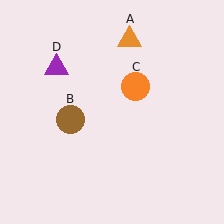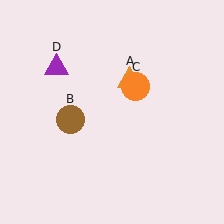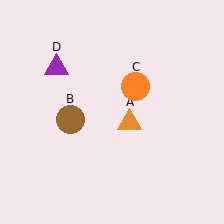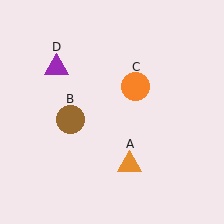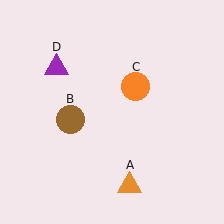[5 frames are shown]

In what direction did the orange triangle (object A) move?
The orange triangle (object A) moved down.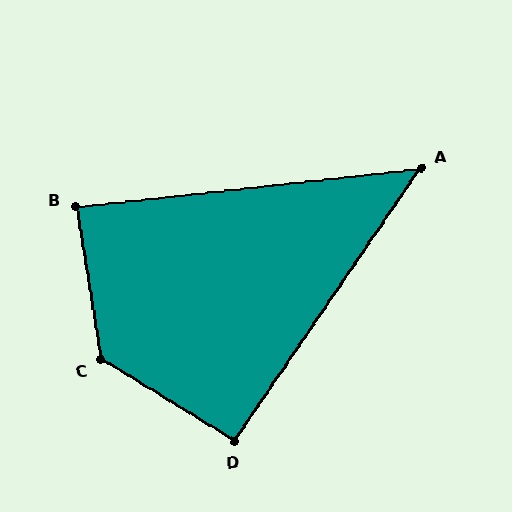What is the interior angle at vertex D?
Approximately 93 degrees (approximately right).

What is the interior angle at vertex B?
Approximately 87 degrees (approximately right).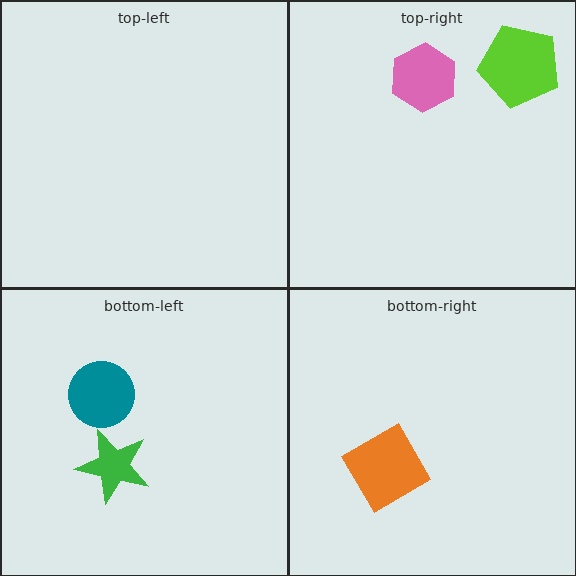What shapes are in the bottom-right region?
The orange diamond.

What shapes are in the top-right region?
The pink hexagon, the lime pentagon.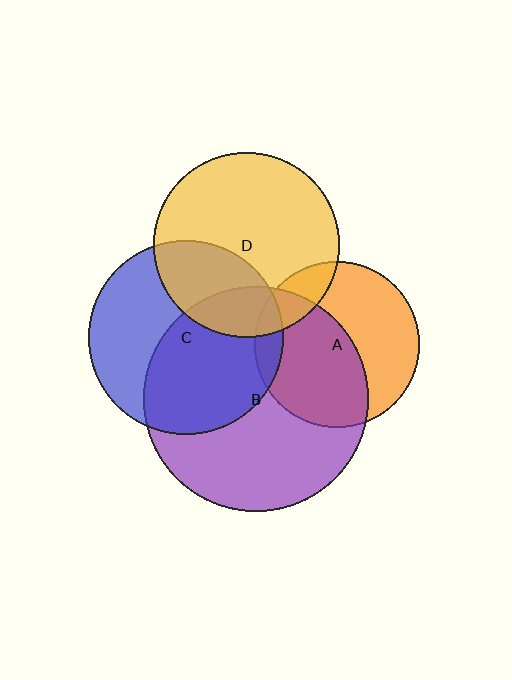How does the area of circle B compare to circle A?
Approximately 1.9 times.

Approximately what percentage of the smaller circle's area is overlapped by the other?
Approximately 15%.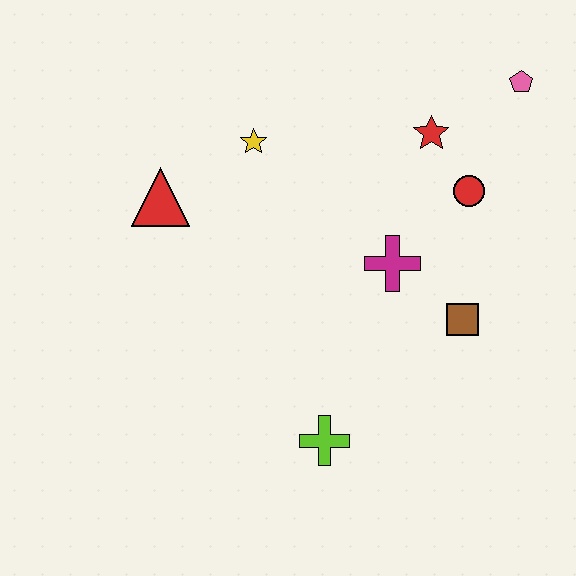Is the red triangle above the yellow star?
No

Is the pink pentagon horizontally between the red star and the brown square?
No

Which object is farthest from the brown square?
The red triangle is farthest from the brown square.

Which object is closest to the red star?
The red circle is closest to the red star.